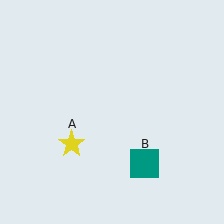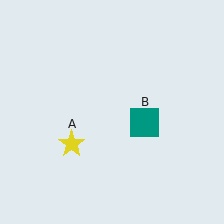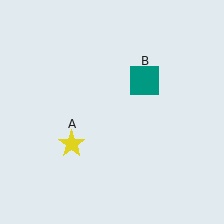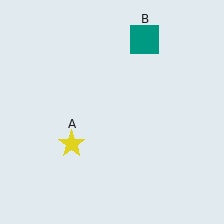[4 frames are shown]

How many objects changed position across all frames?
1 object changed position: teal square (object B).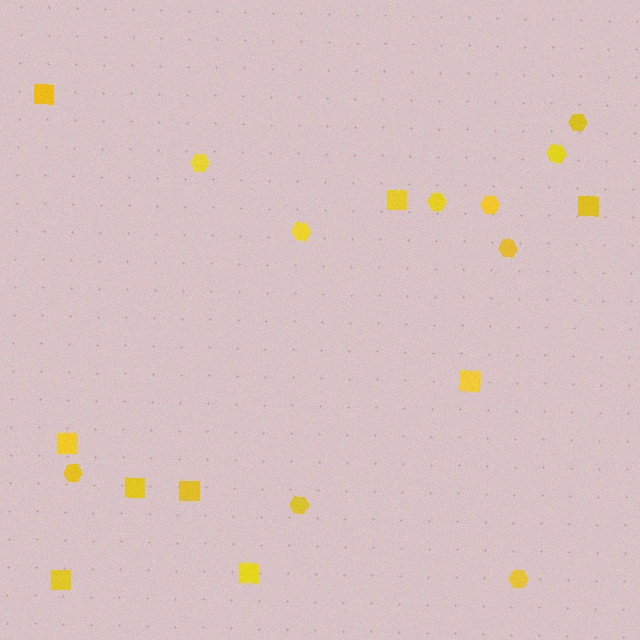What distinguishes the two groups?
There are 2 groups: one group of squares (9) and one group of hexagons (10).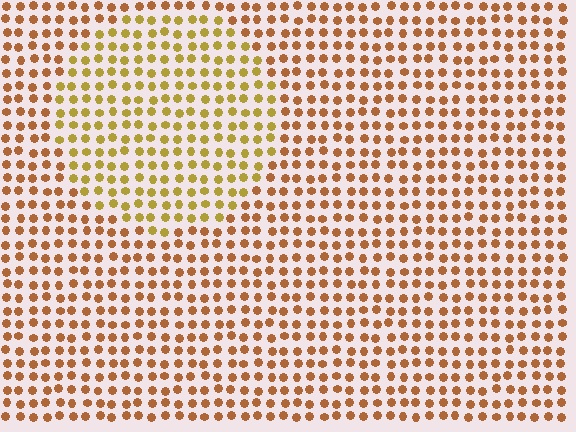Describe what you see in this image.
The image is filled with small brown elements in a uniform arrangement. A circle-shaped region is visible where the elements are tinted to a slightly different hue, forming a subtle color boundary.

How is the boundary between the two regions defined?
The boundary is defined purely by a slight shift in hue (about 28 degrees). Spacing, size, and orientation are identical on both sides.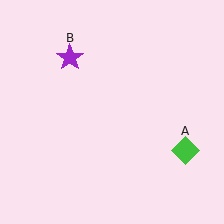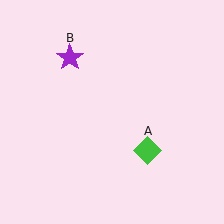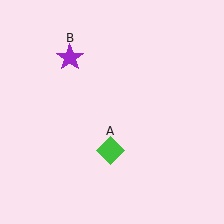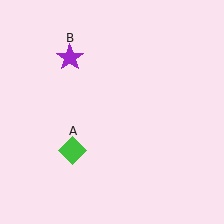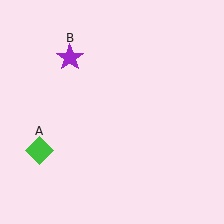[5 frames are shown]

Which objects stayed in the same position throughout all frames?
Purple star (object B) remained stationary.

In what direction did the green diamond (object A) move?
The green diamond (object A) moved left.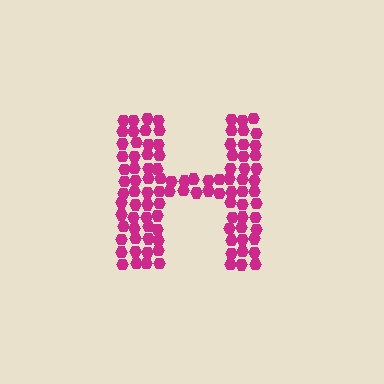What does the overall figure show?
The overall figure shows the letter H.